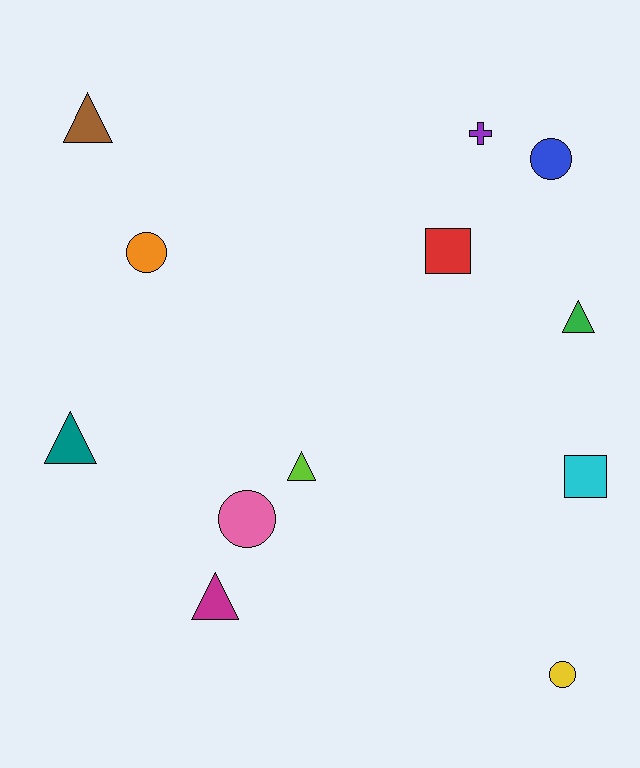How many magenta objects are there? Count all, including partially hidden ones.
There is 1 magenta object.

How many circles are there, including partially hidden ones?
There are 4 circles.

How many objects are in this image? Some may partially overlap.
There are 12 objects.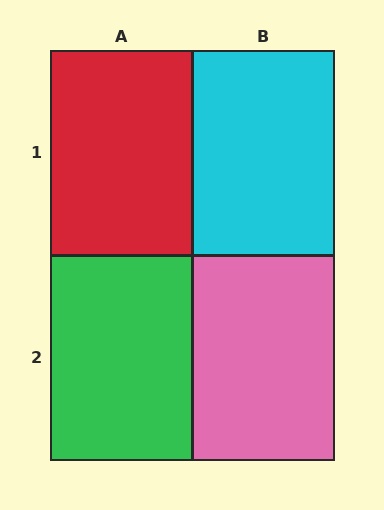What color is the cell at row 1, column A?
Red.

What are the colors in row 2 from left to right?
Green, pink.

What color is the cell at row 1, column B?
Cyan.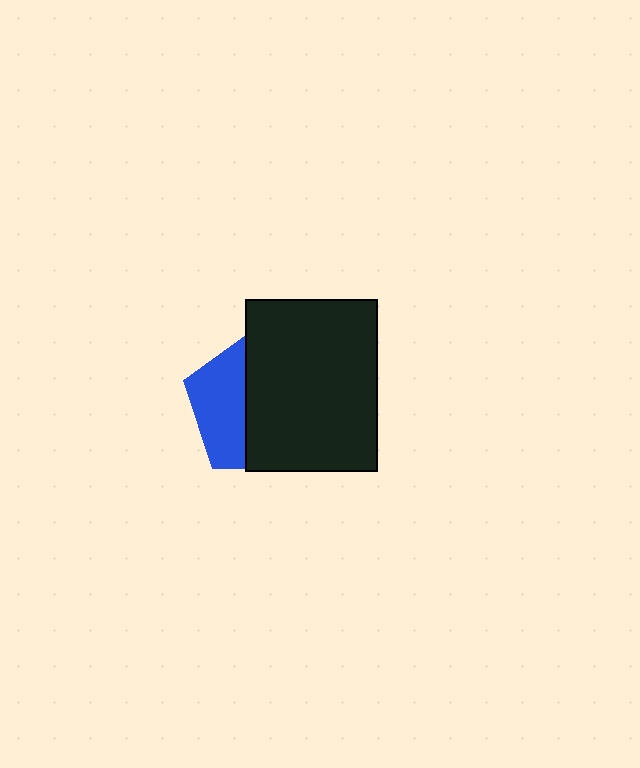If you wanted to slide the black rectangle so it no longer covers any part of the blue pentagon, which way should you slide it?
Slide it right — that is the most direct way to separate the two shapes.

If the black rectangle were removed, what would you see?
You would see the complete blue pentagon.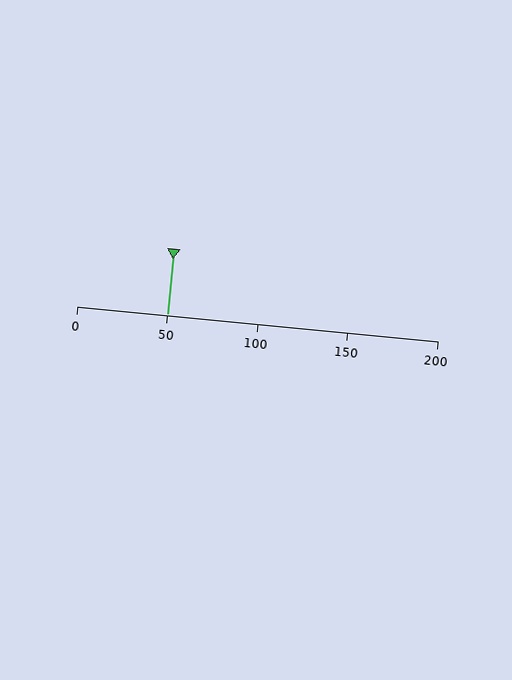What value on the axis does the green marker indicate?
The marker indicates approximately 50.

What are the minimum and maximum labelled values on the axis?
The axis runs from 0 to 200.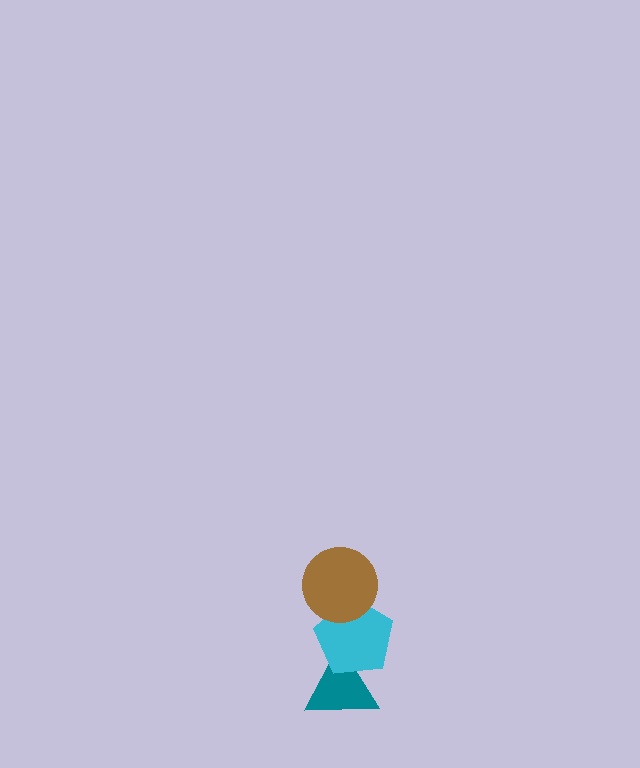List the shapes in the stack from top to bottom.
From top to bottom: the brown circle, the cyan pentagon, the teal triangle.